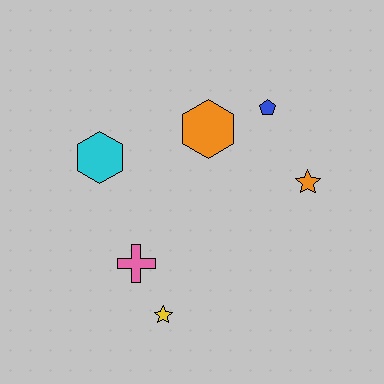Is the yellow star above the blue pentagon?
No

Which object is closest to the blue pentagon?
The orange hexagon is closest to the blue pentagon.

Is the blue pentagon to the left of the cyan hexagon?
No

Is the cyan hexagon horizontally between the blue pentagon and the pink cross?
No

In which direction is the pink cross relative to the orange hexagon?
The pink cross is below the orange hexagon.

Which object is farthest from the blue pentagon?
The yellow star is farthest from the blue pentagon.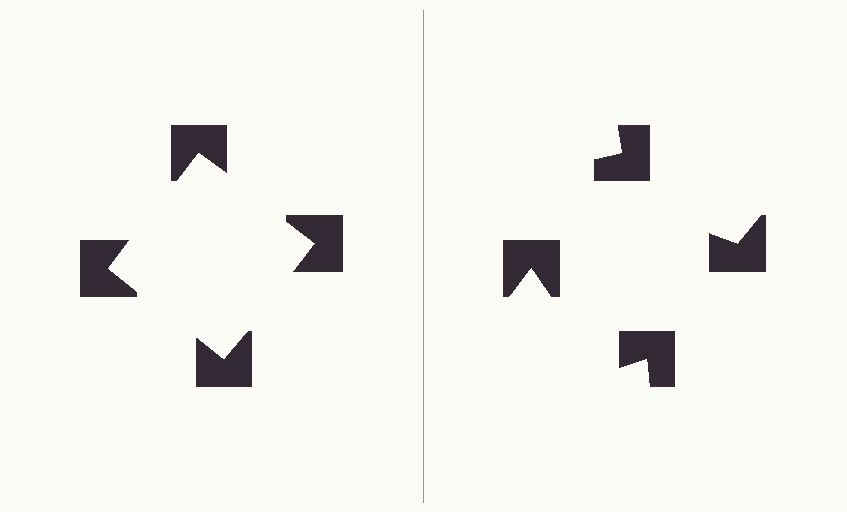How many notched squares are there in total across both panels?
8 — 4 on each side.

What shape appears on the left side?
An illusory square.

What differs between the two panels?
The notched squares are positioned identically on both sides; only the wedge orientations differ. On the left they align to a square; on the right they are misaligned.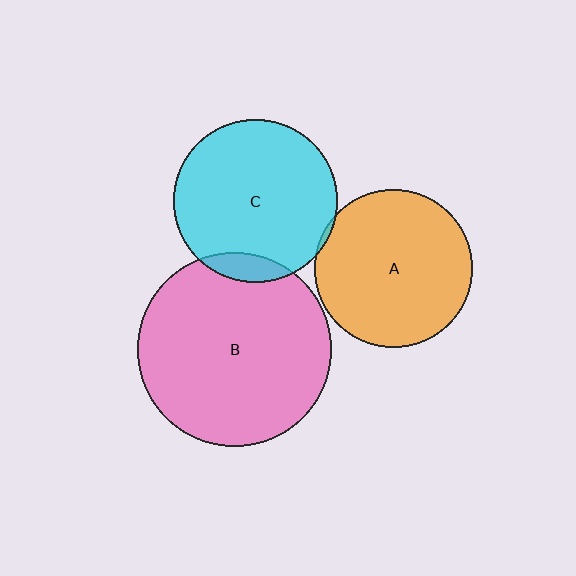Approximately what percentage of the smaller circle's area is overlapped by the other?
Approximately 10%.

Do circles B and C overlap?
Yes.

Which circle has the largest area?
Circle B (pink).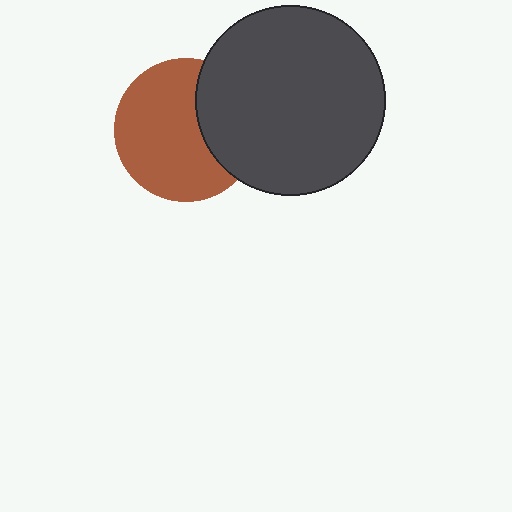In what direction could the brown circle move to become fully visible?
The brown circle could move left. That would shift it out from behind the dark gray circle entirely.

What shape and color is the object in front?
The object in front is a dark gray circle.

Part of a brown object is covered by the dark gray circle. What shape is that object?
It is a circle.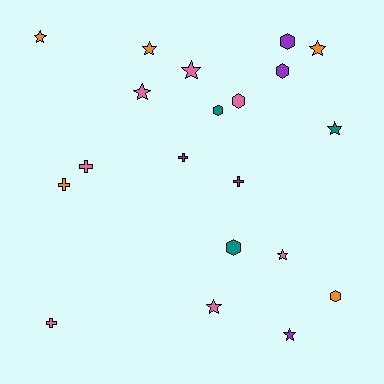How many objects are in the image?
There are 20 objects.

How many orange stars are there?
There are 3 orange stars.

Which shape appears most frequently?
Star, with 9 objects.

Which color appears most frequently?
Pink, with 7 objects.